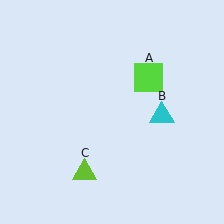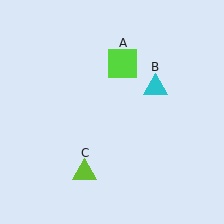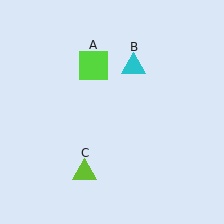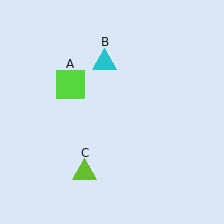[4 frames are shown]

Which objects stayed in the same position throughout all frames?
Lime triangle (object C) remained stationary.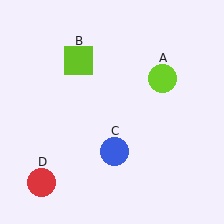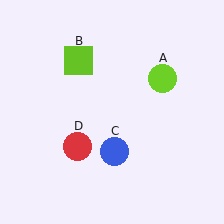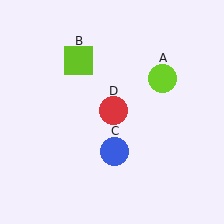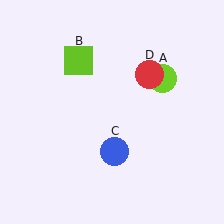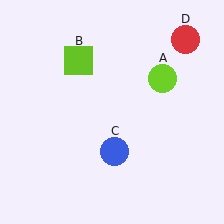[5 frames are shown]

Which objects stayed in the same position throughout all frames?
Lime circle (object A) and lime square (object B) and blue circle (object C) remained stationary.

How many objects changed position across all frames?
1 object changed position: red circle (object D).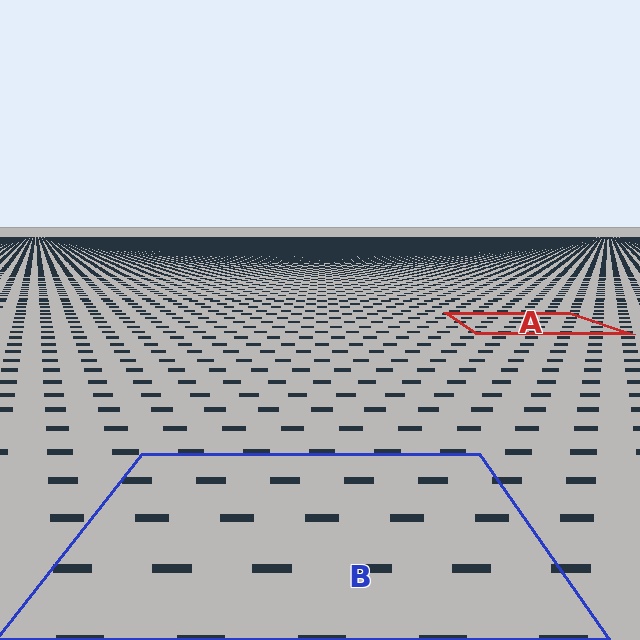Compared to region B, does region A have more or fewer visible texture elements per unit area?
Region A has more texture elements per unit area — they are packed more densely because it is farther away.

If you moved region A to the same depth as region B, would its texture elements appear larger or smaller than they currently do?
They would appear larger. At a closer depth, the same texture elements are projected at a bigger on-screen size.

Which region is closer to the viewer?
Region B is closer. The texture elements there are larger and more spread out.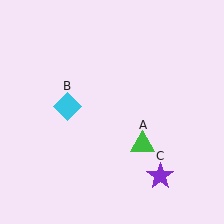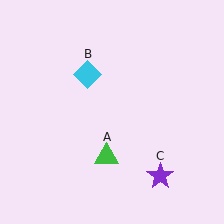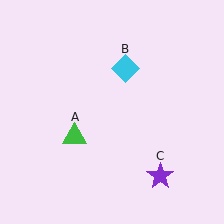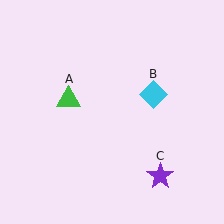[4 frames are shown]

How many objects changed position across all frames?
2 objects changed position: green triangle (object A), cyan diamond (object B).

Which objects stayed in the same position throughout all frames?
Purple star (object C) remained stationary.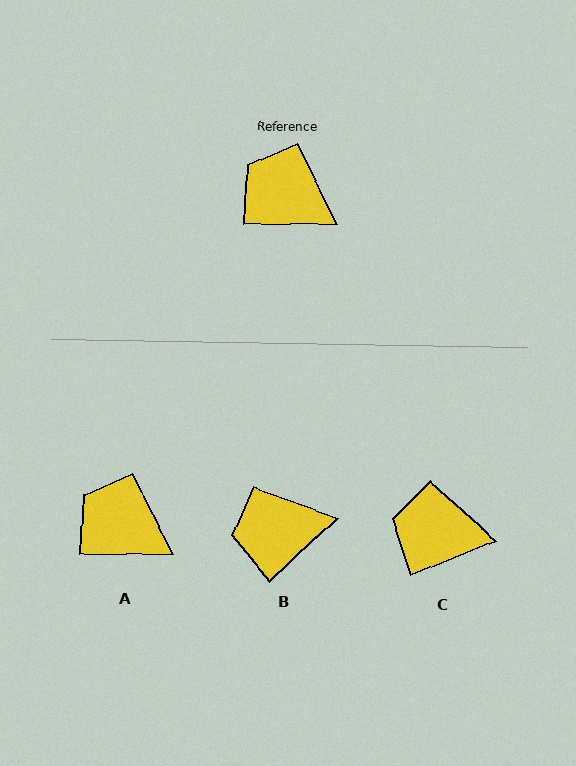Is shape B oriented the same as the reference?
No, it is off by about 43 degrees.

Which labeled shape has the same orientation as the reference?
A.